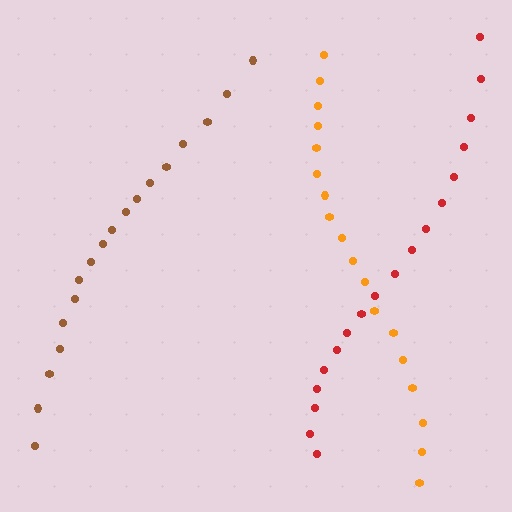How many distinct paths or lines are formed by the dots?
There are 3 distinct paths.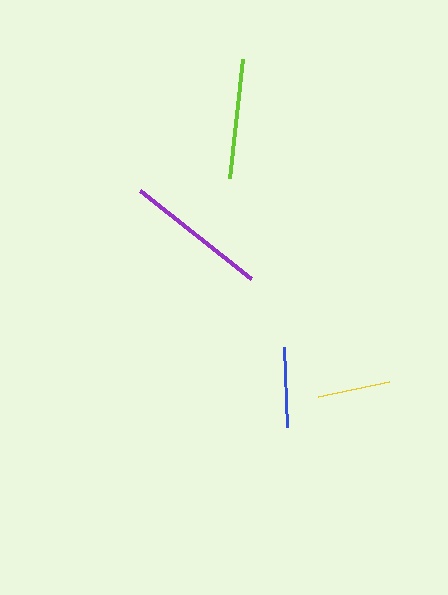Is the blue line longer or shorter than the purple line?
The purple line is longer than the blue line.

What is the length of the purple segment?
The purple segment is approximately 142 pixels long.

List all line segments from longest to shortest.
From longest to shortest: purple, lime, blue, yellow.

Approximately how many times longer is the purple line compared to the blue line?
The purple line is approximately 1.8 times the length of the blue line.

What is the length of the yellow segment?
The yellow segment is approximately 73 pixels long.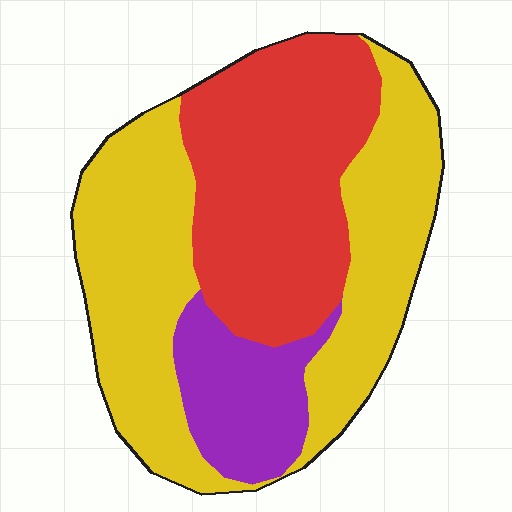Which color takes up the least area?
Purple, at roughly 15%.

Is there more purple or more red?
Red.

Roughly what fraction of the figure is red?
Red covers around 35% of the figure.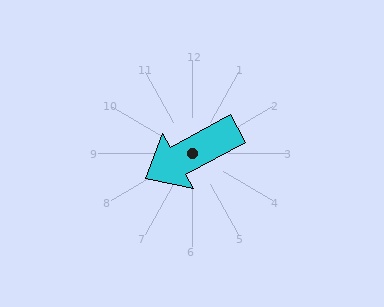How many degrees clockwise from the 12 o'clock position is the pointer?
Approximately 241 degrees.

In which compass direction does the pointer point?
Southwest.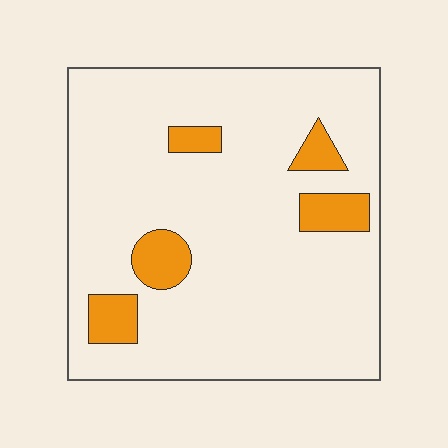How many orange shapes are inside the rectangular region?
5.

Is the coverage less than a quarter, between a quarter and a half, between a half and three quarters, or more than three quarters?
Less than a quarter.